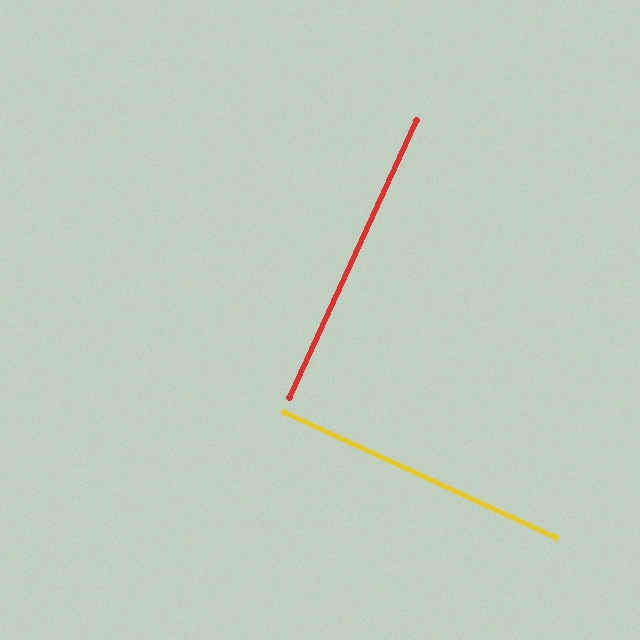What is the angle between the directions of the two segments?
Approximately 90 degrees.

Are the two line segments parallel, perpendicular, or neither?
Perpendicular — they meet at approximately 90°.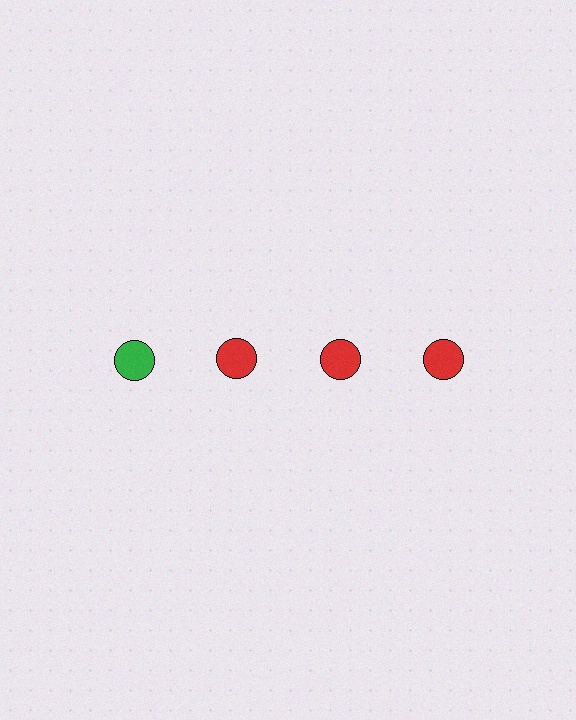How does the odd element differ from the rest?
It has a different color: green instead of red.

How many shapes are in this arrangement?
There are 4 shapes arranged in a grid pattern.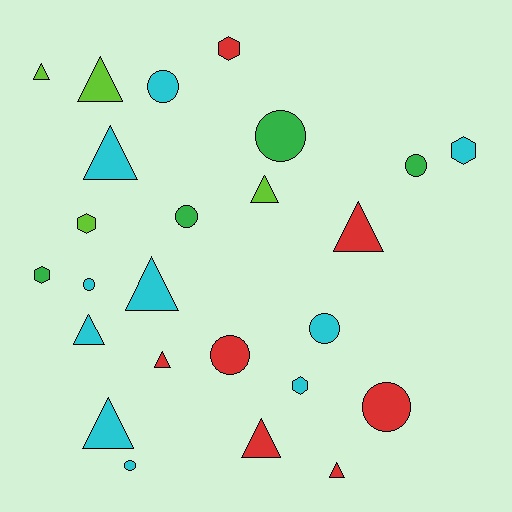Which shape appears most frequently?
Triangle, with 11 objects.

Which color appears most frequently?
Cyan, with 10 objects.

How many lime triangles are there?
There are 3 lime triangles.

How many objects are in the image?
There are 25 objects.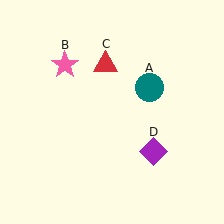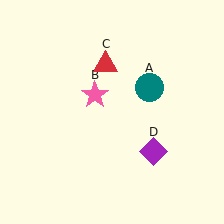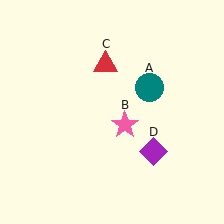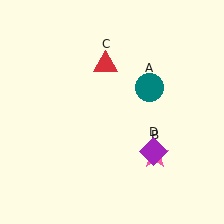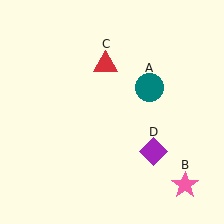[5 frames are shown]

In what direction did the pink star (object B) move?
The pink star (object B) moved down and to the right.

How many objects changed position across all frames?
1 object changed position: pink star (object B).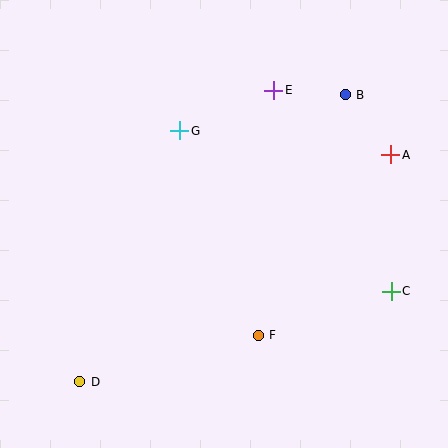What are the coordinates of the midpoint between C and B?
The midpoint between C and B is at (368, 193).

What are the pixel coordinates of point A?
Point A is at (391, 155).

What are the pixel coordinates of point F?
Point F is at (258, 335).